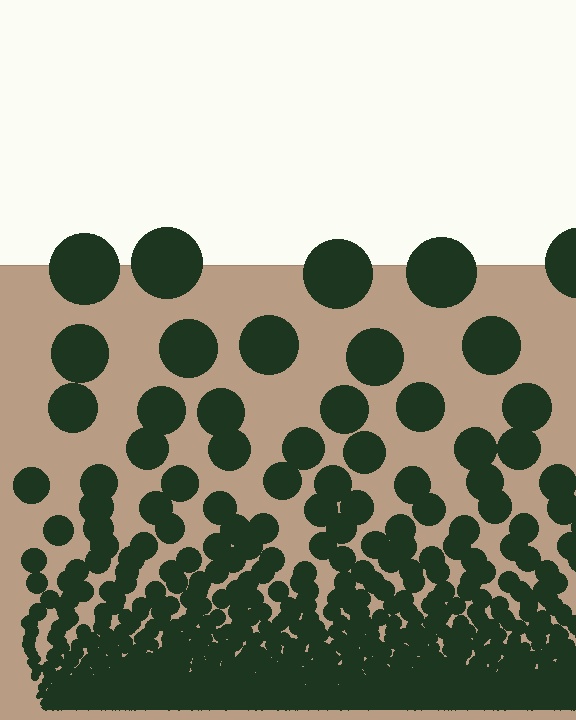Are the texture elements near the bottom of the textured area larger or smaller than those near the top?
Smaller. The gradient is inverted — elements near the bottom are smaller and denser.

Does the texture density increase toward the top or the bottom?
Density increases toward the bottom.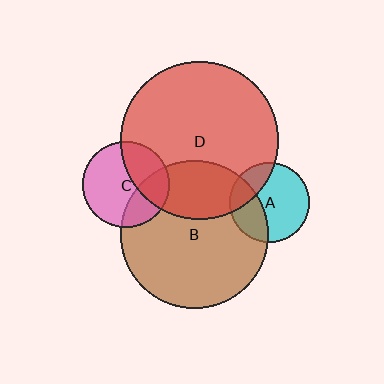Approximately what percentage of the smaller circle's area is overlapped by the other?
Approximately 30%.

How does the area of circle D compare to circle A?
Approximately 3.9 times.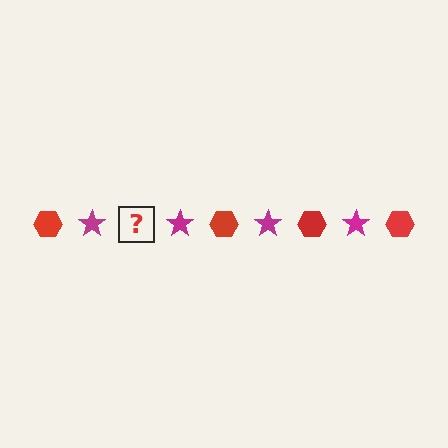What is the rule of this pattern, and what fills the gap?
The rule is that the pattern alternates between red hexagon and magenta star. The gap should be filled with a red hexagon.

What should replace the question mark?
The question mark should be replaced with a red hexagon.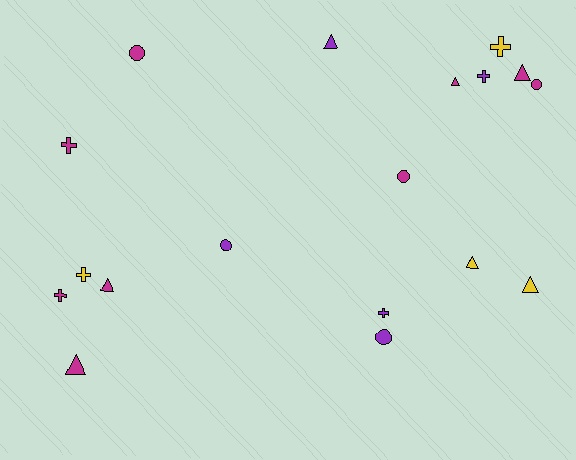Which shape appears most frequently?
Triangle, with 7 objects.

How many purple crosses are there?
There are 2 purple crosses.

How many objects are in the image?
There are 18 objects.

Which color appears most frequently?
Magenta, with 9 objects.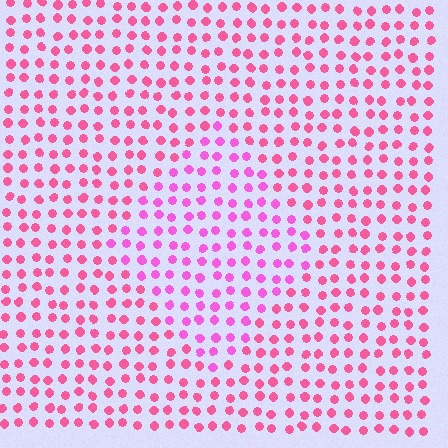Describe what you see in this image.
The image is filled with small pink elements in a uniform arrangement. A diamond-shaped region is visible where the elements are tinted to a slightly different hue, forming a subtle color boundary.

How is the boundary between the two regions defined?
The boundary is defined purely by a slight shift in hue (about 26 degrees). Spacing, size, and orientation are identical on both sides.